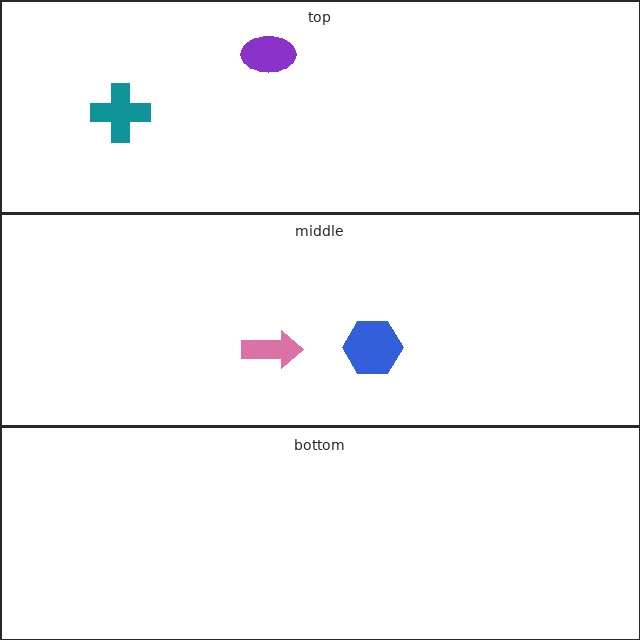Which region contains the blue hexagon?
The middle region.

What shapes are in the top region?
The purple ellipse, the teal cross.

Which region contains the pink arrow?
The middle region.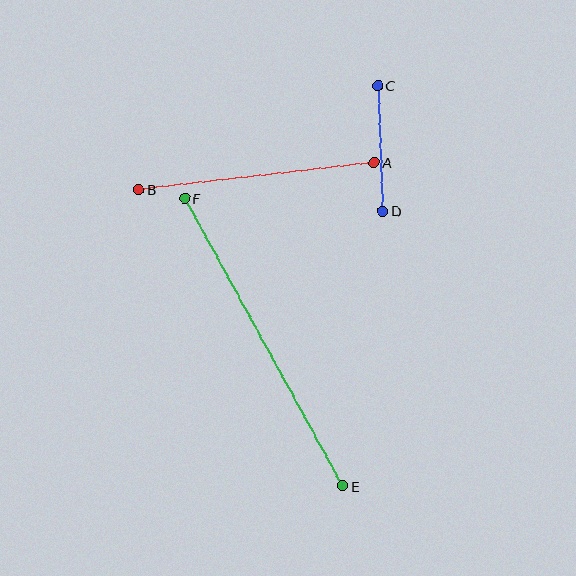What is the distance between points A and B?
The distance is approximately 237 pixels.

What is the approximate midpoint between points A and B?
The midpoint is at approximately (256, 176) pixels.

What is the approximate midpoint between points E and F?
The midpoint is at approximately (264, 342) pixels.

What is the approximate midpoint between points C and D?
The midpoint is at approximately (380, 149) pixels.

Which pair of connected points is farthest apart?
Points E and F are farthest apart.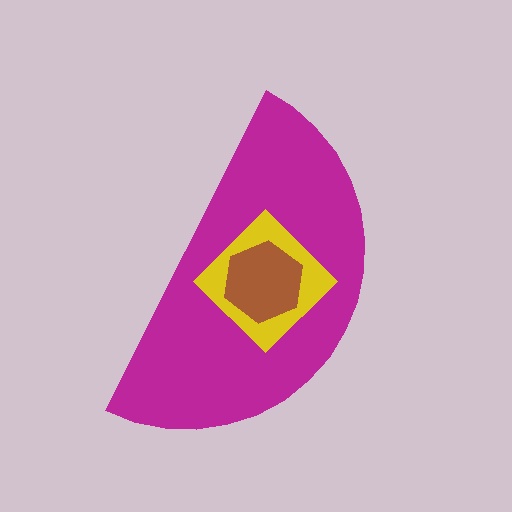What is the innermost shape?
The brown hexagon.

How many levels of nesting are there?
3.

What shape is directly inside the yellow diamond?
The brown hexagon.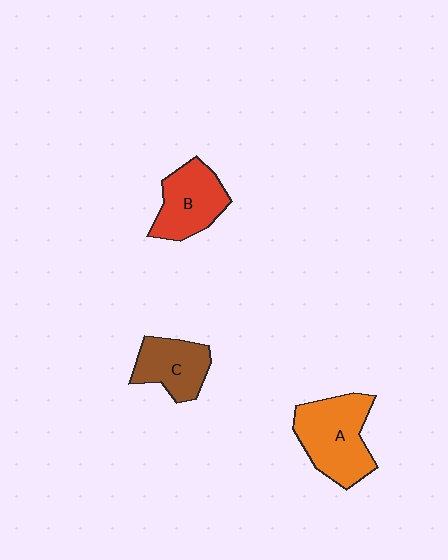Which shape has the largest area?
Shape A (orange).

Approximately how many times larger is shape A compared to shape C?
Approximately 1.5 times.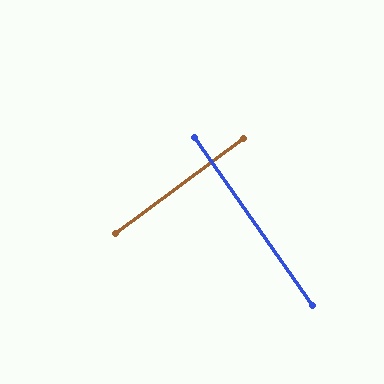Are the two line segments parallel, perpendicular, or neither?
Perpendicular — they meet at approximately 89°.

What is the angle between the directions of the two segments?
Approximately 89 degrees.